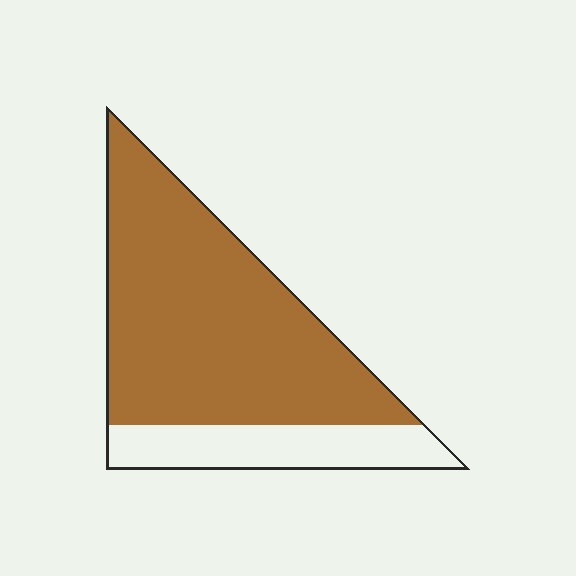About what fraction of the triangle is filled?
About three quarters (3/4).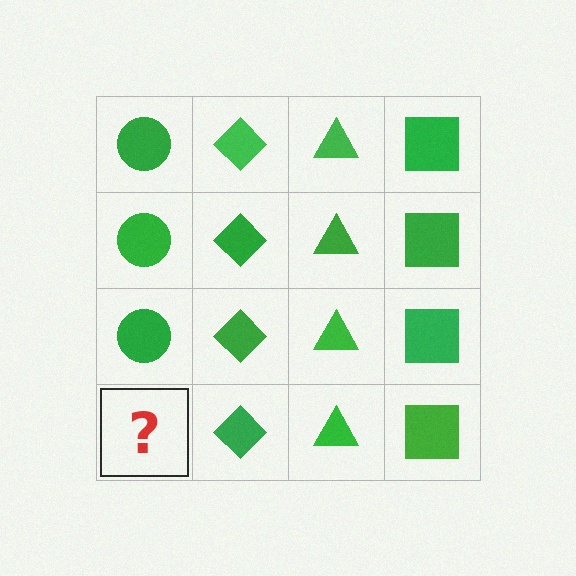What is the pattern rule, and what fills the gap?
The rule is that each column has a consistent shape. The gap should be filled with a green circle.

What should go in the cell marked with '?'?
The missing cell should contain a green circle.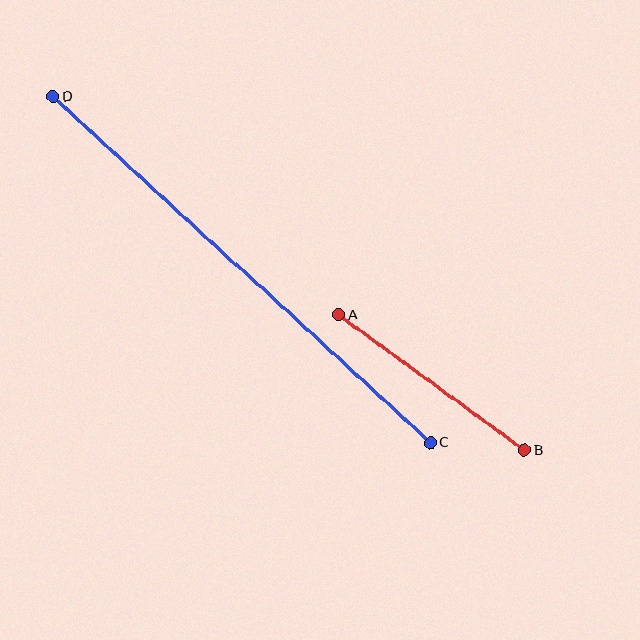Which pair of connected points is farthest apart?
Points C and D are farthest apart.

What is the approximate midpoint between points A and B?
The midpoint is at approximately (432, 383) pixels.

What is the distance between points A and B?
The distance is approximately 230 pixels.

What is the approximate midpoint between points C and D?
The midpoint is at approximately (242, 270) pixels.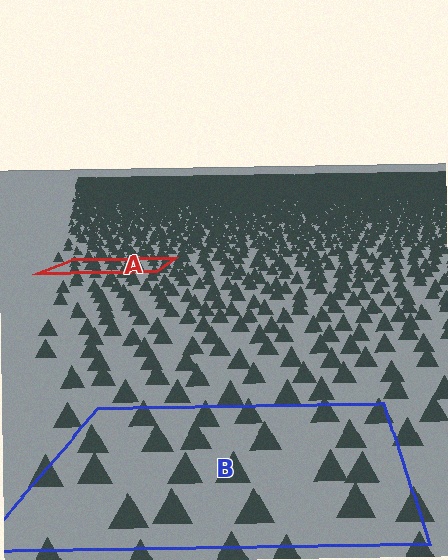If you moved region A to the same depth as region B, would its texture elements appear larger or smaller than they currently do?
They would appear larger. At a closer depth, the same texture elements are projected at a bigger on-screen size.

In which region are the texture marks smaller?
The texture marks are smaller in region A, because it is farther away.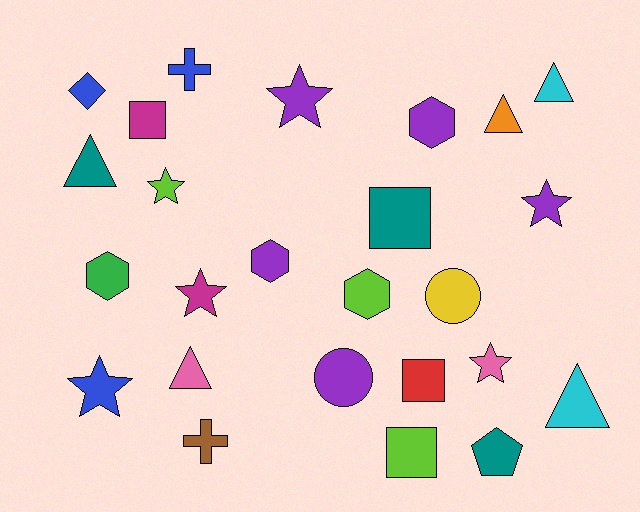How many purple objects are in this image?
There are 5 purple objects.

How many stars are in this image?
There are 6 stars.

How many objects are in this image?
There are 25 objects.